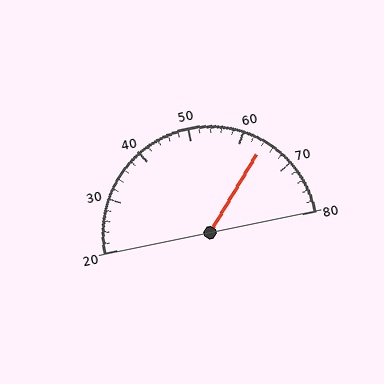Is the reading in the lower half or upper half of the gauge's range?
The reading is in the upper half of the range (20 to 80).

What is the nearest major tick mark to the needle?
The nearest major tick mark is 60.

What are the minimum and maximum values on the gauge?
The gauge ranges from 20 to 80.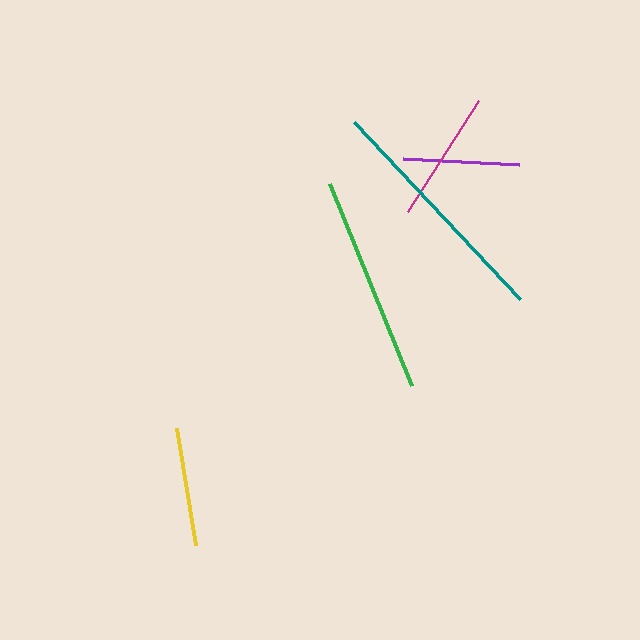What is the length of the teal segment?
The teal segment is approximately 243 pixels long.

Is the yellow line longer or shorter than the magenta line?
The magenta line is longer than the yellow line.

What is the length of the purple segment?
The purple segment is approximately 116 pixels long.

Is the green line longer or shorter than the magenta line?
The green line is longer than the magenta line.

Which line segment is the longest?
The teal line is the longest at approximately 243 pixels.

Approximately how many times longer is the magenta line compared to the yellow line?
The magenta line is approximately 1.1 times the length of the yellow line.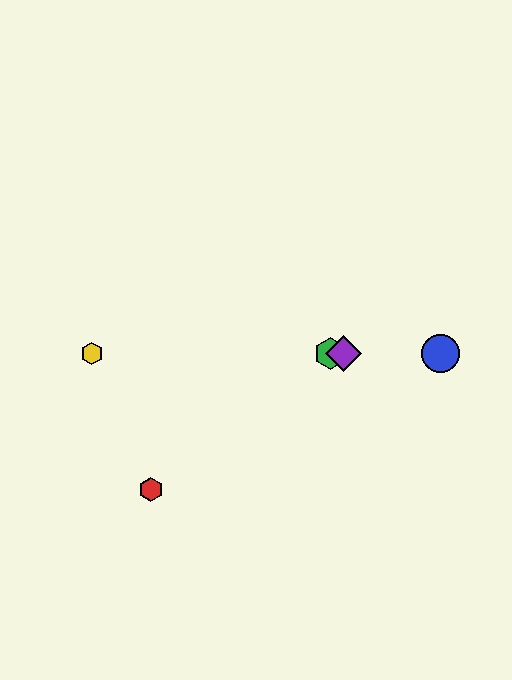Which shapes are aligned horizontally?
The blue circle, the green hexagon, the yellow hexagon, the purple diamond are aligned horizontally.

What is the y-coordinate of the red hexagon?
The red hexagon is at y≈489.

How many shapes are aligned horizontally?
4 shapes (the blue circle, the green hexagon, the yellow hexagon, the purple diamond) are aligned horizontally.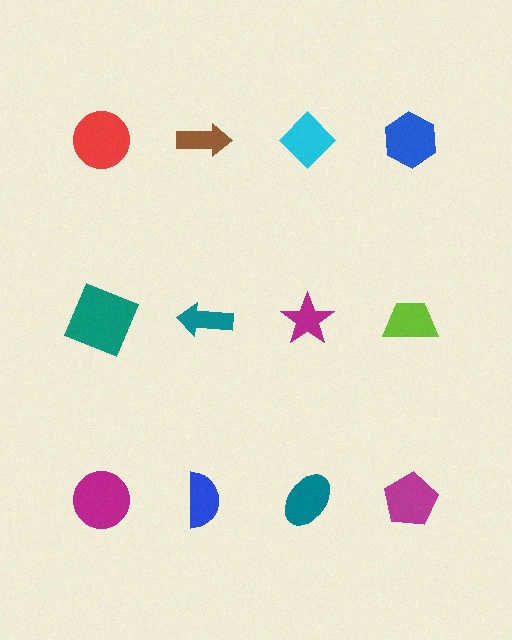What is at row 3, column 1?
A magenta circle.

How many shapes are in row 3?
4 shapes.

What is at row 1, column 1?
A red circle.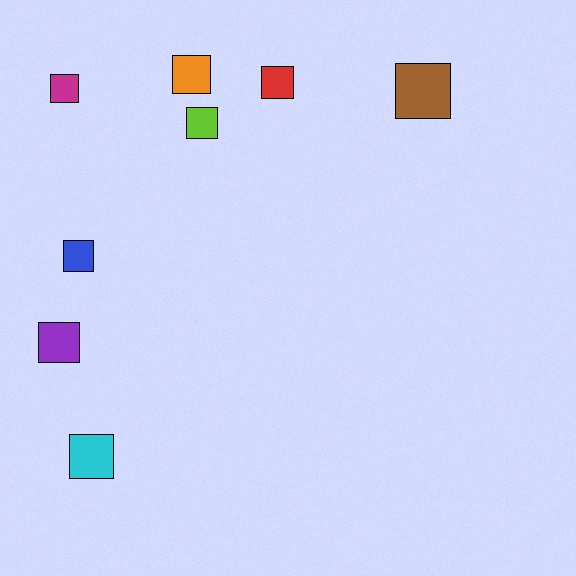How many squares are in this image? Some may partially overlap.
There are 8 squares.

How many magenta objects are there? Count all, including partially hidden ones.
There is 1 magenta object.